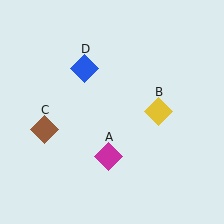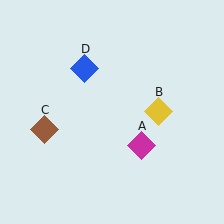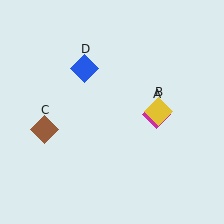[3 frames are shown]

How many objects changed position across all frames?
1 object changed position: magenta diamond (object A).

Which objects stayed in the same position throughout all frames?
Yellow diamond (object B) and brown diamond (object C) and blue diamond (object D) remained stationary.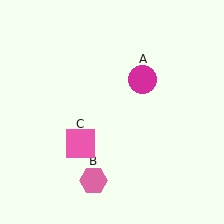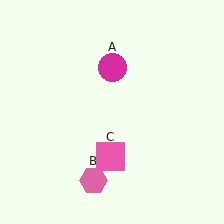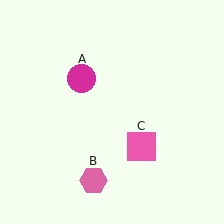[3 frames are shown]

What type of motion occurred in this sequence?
The magenta circle (object A), pink square (object C) rotated counterclockwise around the center of the scene.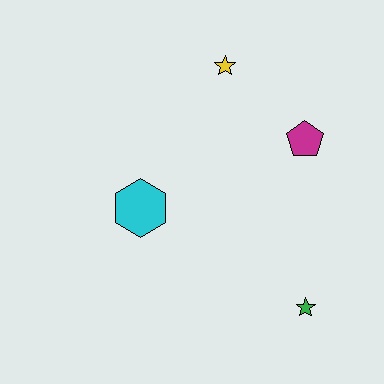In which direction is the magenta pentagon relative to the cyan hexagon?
The magenta pentagon is to the right of the cyan hexagon.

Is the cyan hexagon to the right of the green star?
No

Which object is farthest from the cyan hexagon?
The green star is farthest from the cyan hexagon.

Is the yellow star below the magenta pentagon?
No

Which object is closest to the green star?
The magenta pentagon is closest to the green star.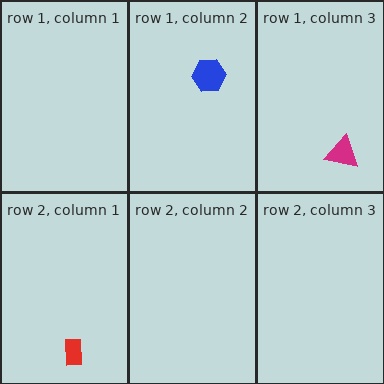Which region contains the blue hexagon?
The row 1, column 2 region.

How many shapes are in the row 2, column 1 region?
1.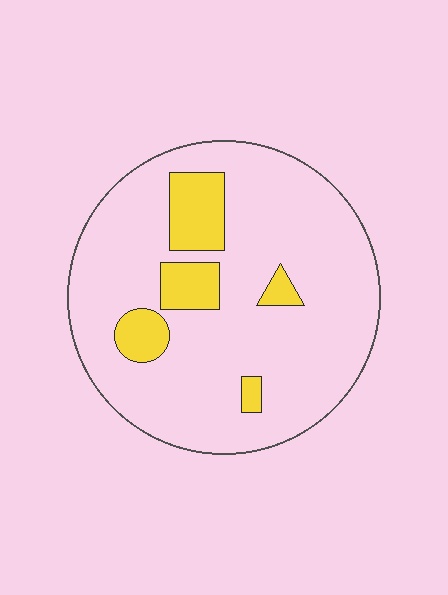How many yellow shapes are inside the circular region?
5.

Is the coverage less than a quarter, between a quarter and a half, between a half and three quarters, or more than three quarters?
Less than a quarter.